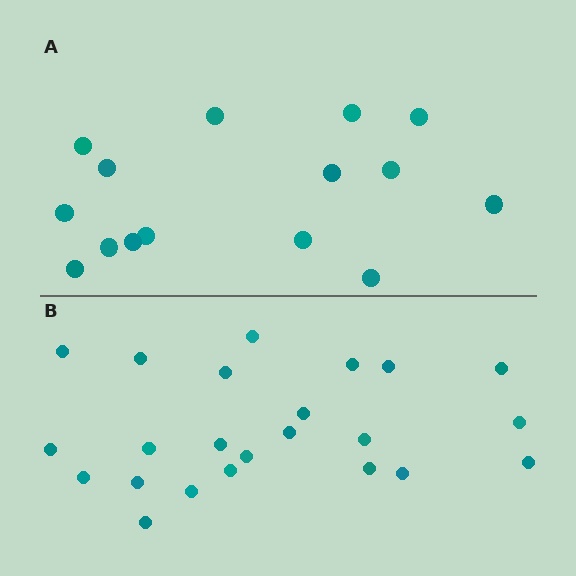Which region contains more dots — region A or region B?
Region B (the bottom region) has more dots.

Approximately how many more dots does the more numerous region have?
Region B has roughly 8 or so more dots than region A.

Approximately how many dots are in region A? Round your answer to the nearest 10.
About 20 dots. (The exact count is 15, which rounds to 20.)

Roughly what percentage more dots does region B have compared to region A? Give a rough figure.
About 55% more.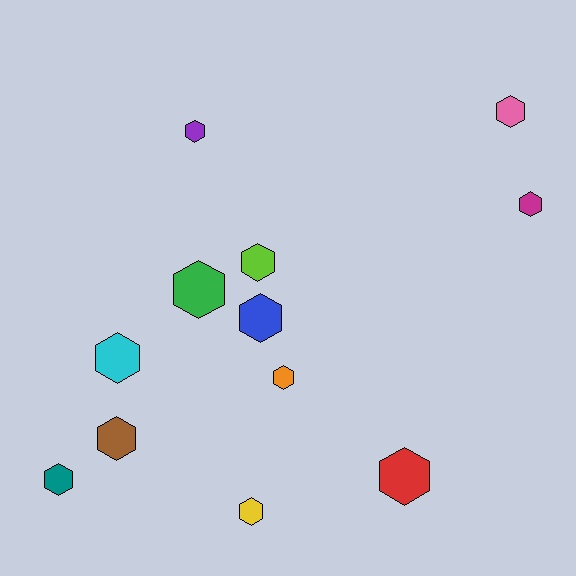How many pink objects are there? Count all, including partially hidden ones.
There is 1 pink object.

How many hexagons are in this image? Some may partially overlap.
There are 12 hexagons.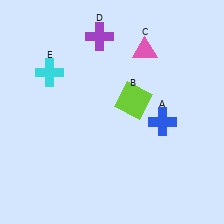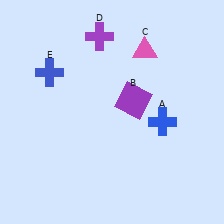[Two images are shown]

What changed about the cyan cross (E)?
In Image 1, E is cyan. In Image 2, it changed to blue.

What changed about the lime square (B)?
In Image 1, B is lime. In Image 2, it changed to purple.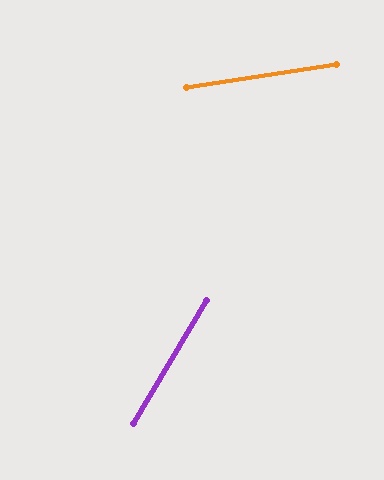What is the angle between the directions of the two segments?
Approximately 51 degrees.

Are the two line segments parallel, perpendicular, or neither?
Neither parallel nor perpendicular — they differ by about 51°.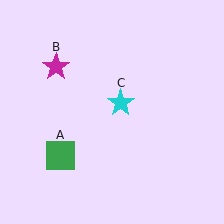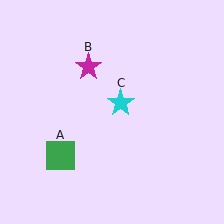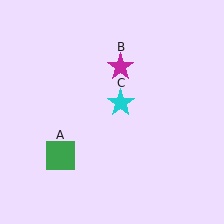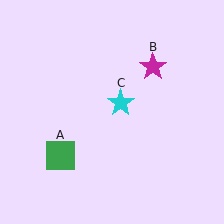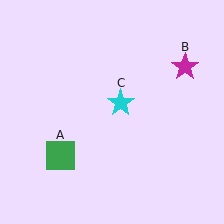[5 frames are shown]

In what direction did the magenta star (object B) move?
The magenta star (object B) moved right.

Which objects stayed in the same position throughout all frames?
Green square (object A) and cyan star (object C) remained stationary.